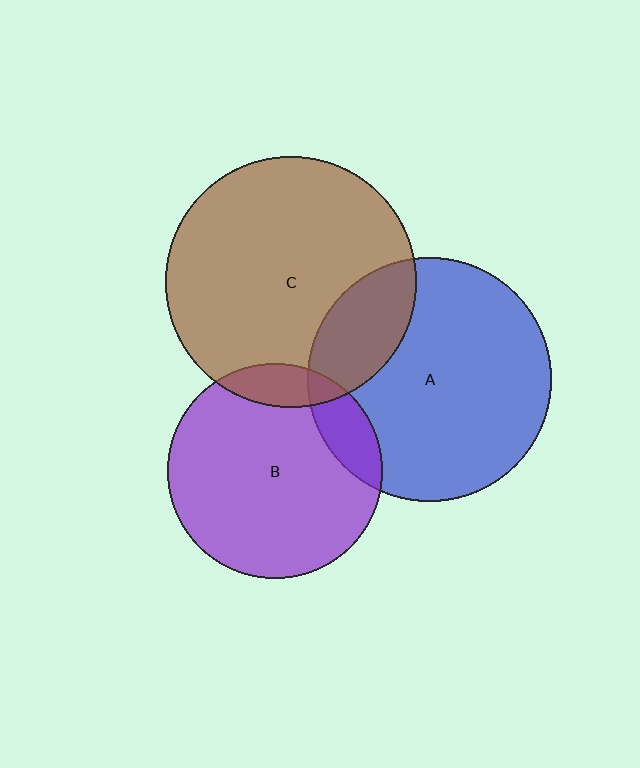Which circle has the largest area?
Circle C (brown).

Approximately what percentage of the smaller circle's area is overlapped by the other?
Approximately 10%.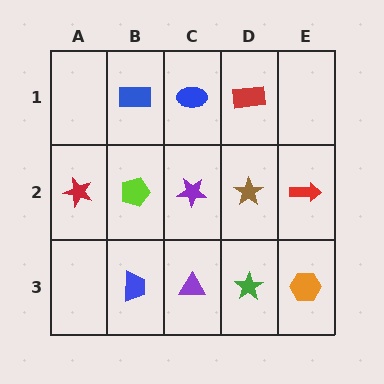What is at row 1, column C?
A blue ellipse.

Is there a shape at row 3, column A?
No, that cell is empty.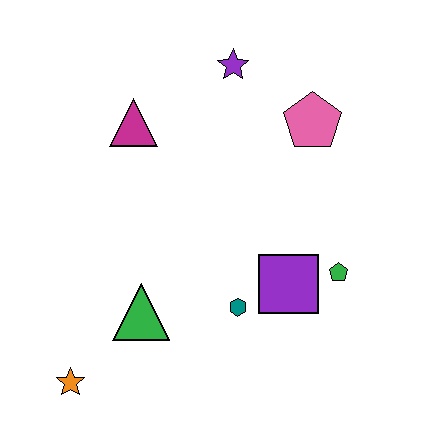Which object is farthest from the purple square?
The orange star is farthest from the purple square.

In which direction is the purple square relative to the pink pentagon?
The purple square is below the pink pentagon.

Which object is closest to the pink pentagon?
The purple star is closest to the pink pentagon.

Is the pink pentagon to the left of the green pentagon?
Yes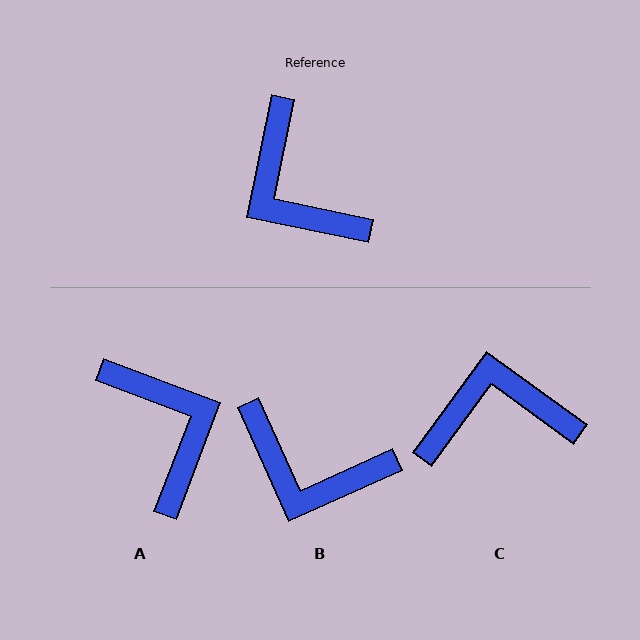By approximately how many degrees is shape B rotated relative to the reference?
Approximately 36 degrees counter-clockwise.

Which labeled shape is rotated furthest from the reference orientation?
A, about 171 degrees away.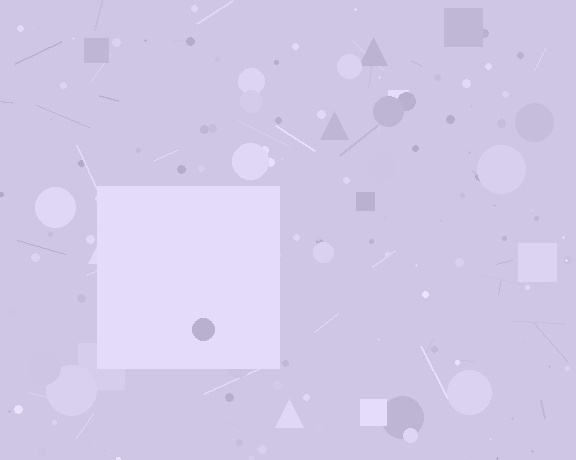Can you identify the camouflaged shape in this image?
The camouflaged shape is a square.